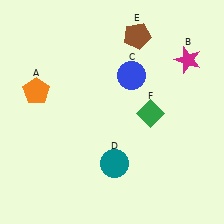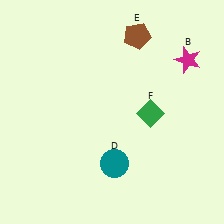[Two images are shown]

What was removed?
The blue circle (C), the orange pentagon (A) were removed in Image 2.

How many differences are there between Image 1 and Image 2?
There are 2 differences between the two images.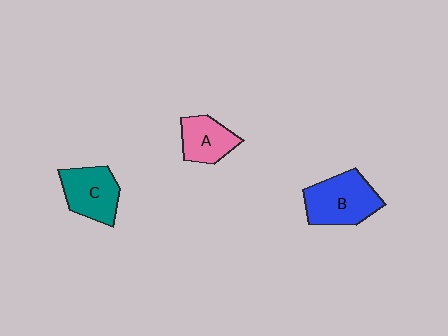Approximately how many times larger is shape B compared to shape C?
Approximately 1.2 times.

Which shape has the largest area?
Shape B (blue).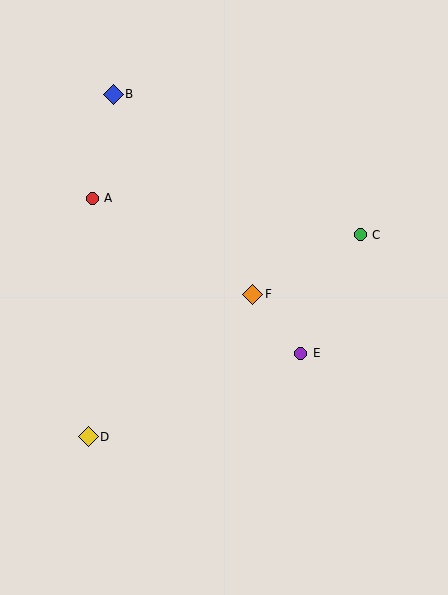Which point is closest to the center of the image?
Point F at (253, 294) is closest to the center.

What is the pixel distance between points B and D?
The distance between B and D is 343 pixels.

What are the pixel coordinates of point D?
Point D is at (88, 437).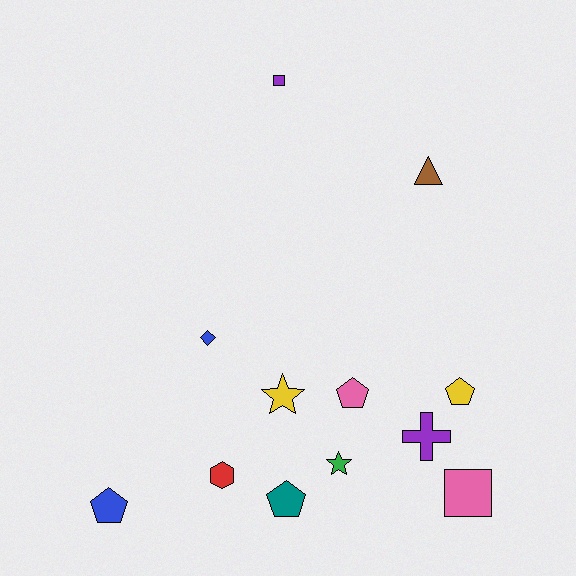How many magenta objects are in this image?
There are no magenta objects.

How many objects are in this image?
There are 12 objects.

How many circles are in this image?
There are no circles.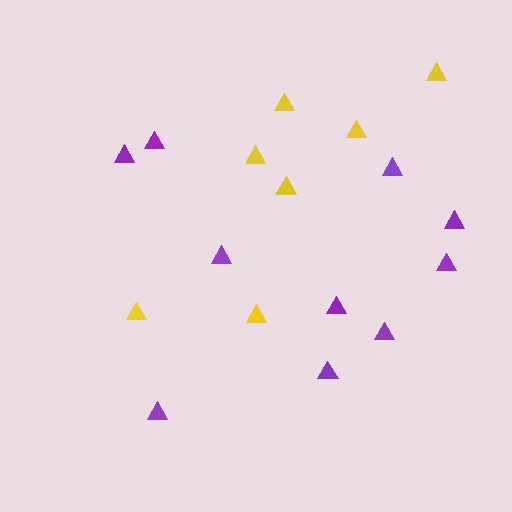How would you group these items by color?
There are 2 groups: one group of yellow triangles (7) and one group of purple triangles (10).